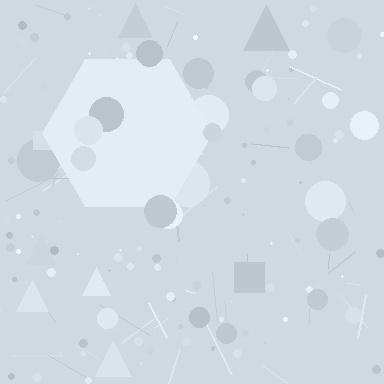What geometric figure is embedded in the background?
A hexagon is embedded in the background.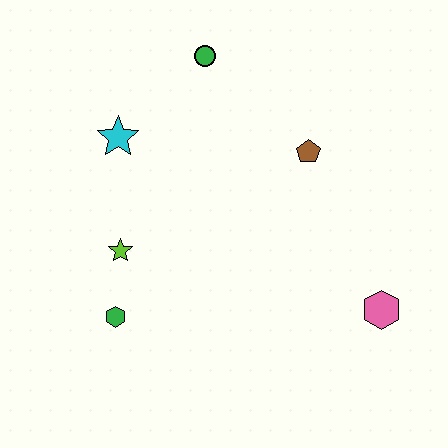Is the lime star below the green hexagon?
No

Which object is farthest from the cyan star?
The pink hexagon is farthest from the cyan star.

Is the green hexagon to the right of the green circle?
No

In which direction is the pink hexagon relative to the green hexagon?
The pink hexagon is to the right of the green hexagon.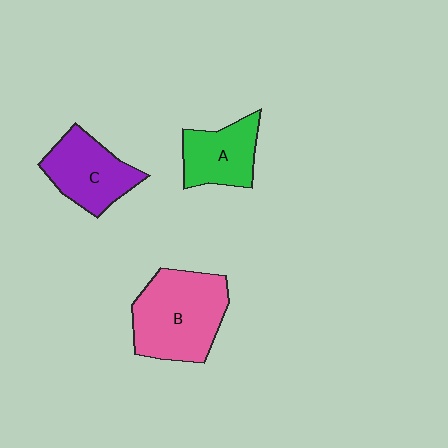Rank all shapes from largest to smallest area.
From largest to smallest: B (pink), C (purple), A (green).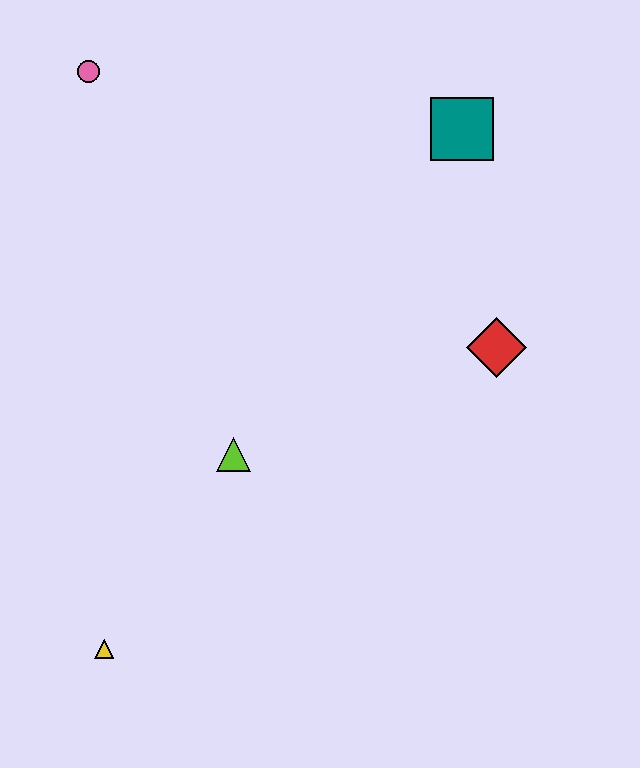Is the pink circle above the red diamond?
Yes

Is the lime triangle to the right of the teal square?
No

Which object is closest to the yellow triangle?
The lime triangle is closest to the yellow triangle.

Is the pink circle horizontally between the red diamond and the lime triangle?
No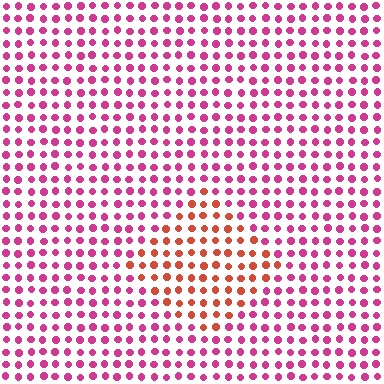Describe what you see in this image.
The image is filled with small magenta elements in a uniform arrangement. A diamond-shaped region is visible where the elements are tinted to a slightly different hue, forming a subtle color boundary.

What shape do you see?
I see a diamond.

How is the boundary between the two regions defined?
The boundary is defined purely by a slight shift in hue (about 44 degrees). Spacing, size, and orientation are identical on both sides.